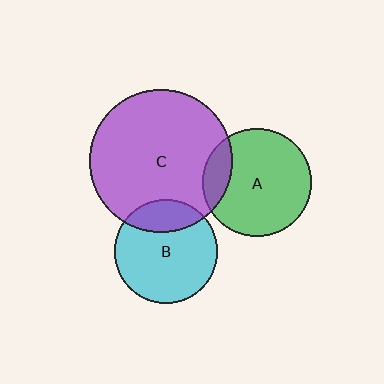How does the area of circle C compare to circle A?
Approximately 1.7 times.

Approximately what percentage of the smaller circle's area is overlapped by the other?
Approximately 20%.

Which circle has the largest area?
Circle C (purple).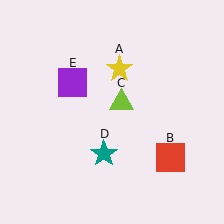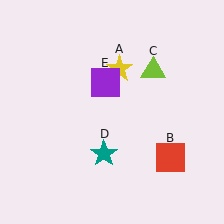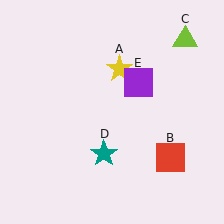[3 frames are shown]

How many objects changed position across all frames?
2 objects changed position: lime triangle (object C), purple square (object E).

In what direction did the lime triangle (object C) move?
The lime triangle (object C) moved up and to the right.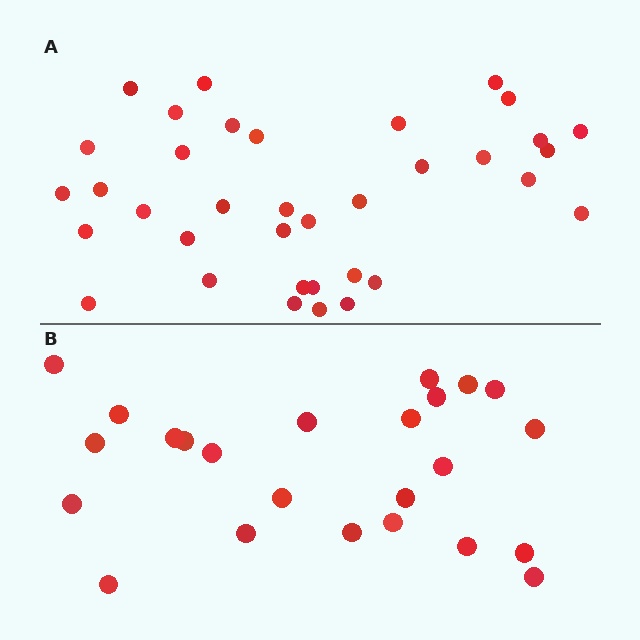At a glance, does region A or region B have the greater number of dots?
Region A (the top region) has more dots.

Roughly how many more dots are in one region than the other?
Region A has roughly 12 or so more dots than region B.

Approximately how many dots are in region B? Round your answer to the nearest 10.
About 20 dots. (The exact count is 24, which rounds to 20.)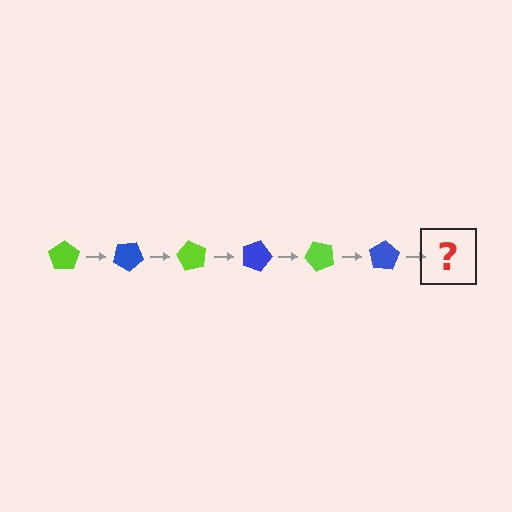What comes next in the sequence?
The next element should be a lime pentagon, rotated 180 degrees from the start.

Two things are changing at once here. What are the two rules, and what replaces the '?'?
The two rules are that it rotates 30 degrees each step and the color cycles through lime and blue. The '?' should be a lime pentagon, rotated 180 degrees from the start.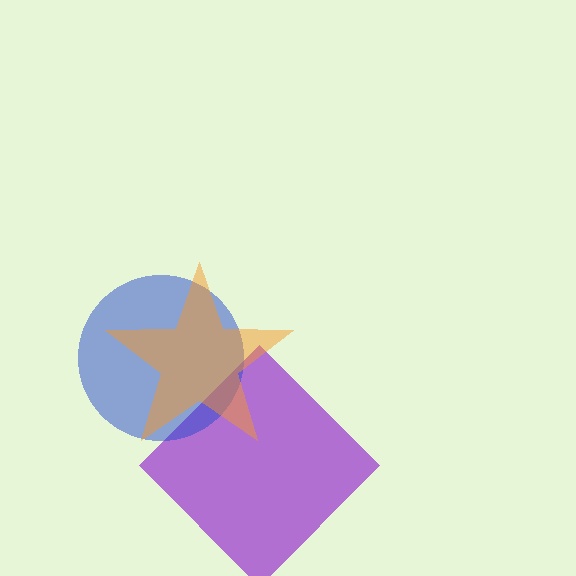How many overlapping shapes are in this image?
There are 3 overlapping shapes in the image.